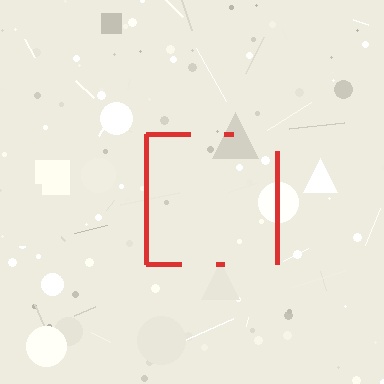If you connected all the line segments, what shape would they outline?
They would outline a square.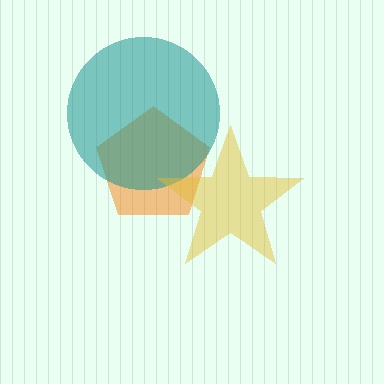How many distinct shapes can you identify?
There are 3 distinct shapes: an orange pentagon, a teal circle, a yellow star.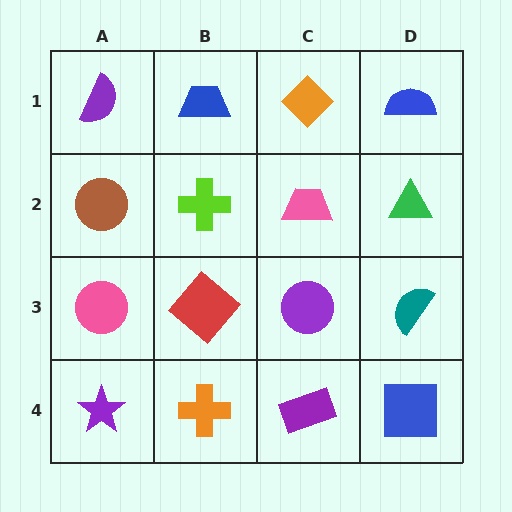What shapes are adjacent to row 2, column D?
A blue semicircle (row 1, column D), a teal semicircle (row 3, column D), a pink trapezoid (row 2, column C).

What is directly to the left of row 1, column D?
An orange diamond.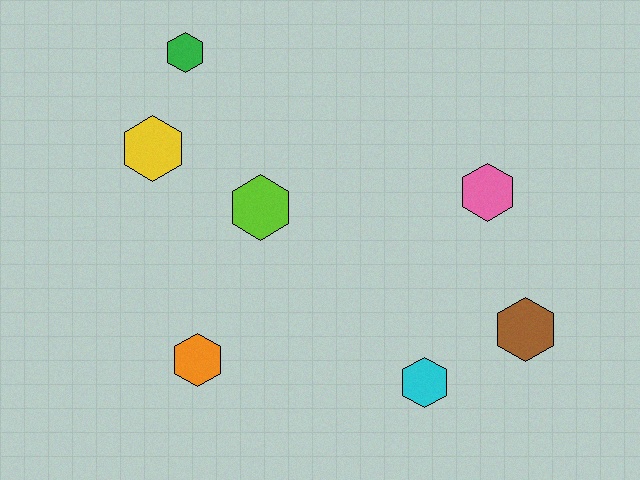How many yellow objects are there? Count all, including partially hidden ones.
There is 1 yellow object.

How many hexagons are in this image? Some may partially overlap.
There are 7 hexagons.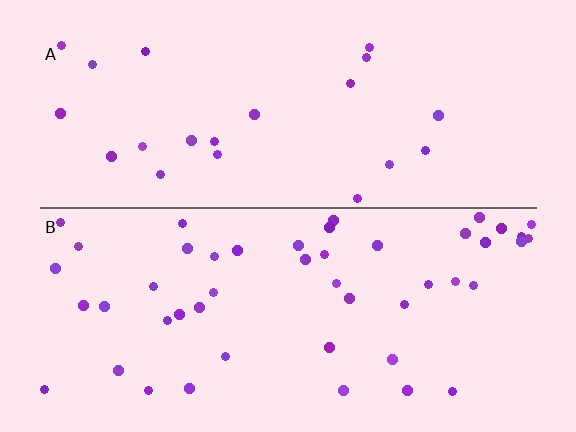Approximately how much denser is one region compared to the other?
Approximately 2.2× — region B over region A.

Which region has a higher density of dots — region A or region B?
B (the bottom).